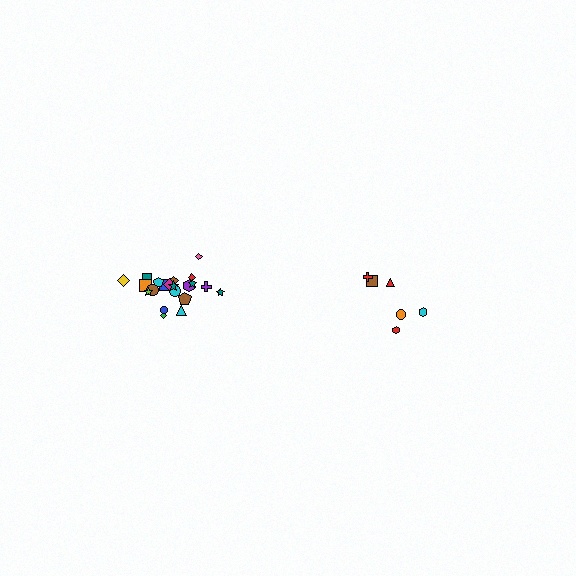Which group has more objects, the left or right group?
The left group.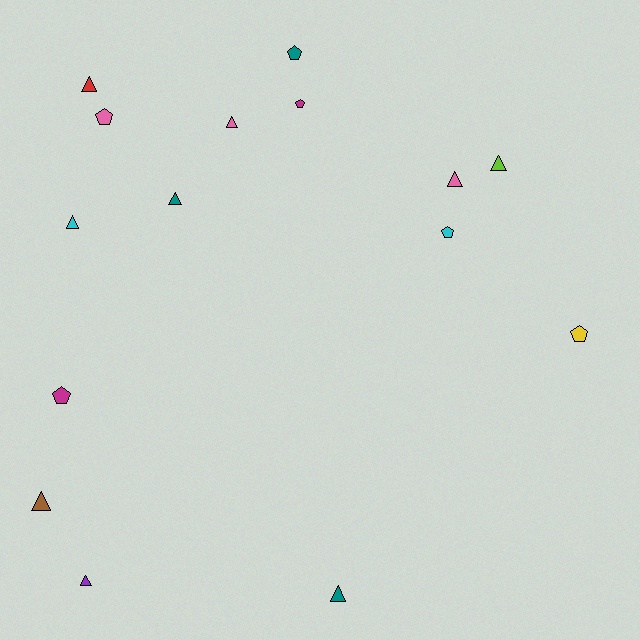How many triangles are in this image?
There are 9 triangles.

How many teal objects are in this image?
There are 3 teal objects.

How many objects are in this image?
There are 15 objects.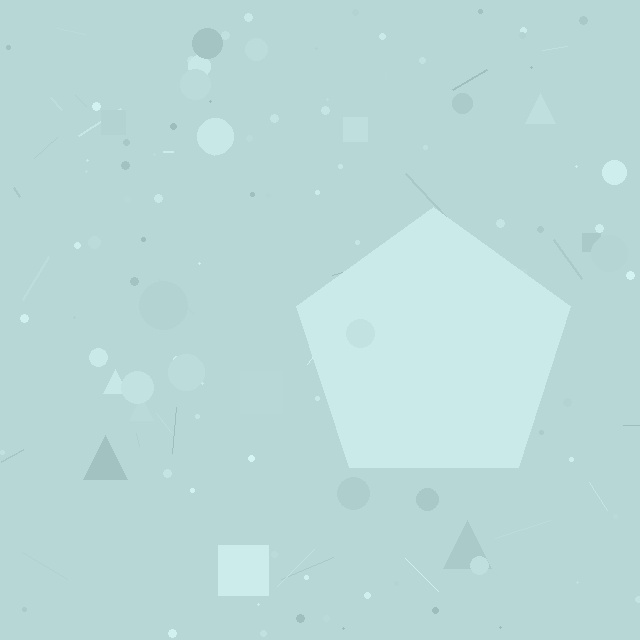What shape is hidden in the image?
A pentagon is hidden in the image.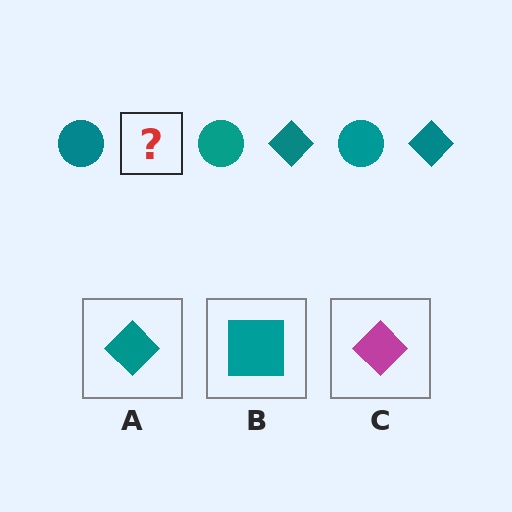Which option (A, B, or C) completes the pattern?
A.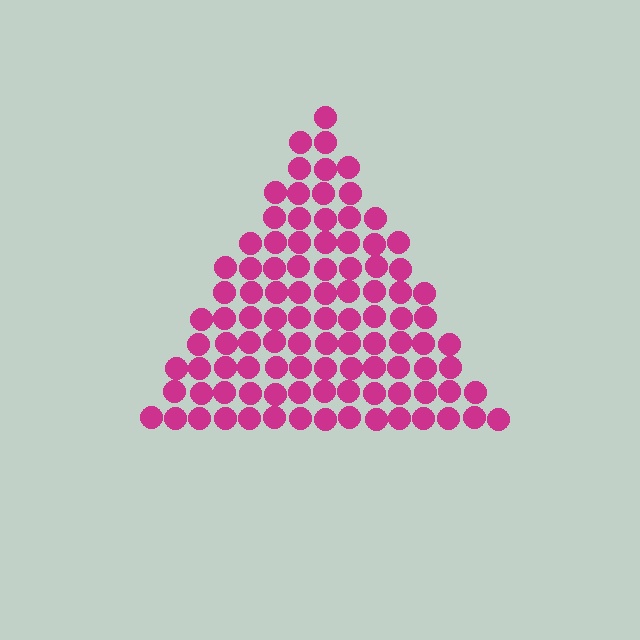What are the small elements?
The small elements are circles.